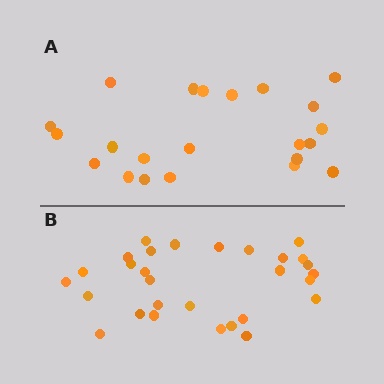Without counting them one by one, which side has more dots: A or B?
Region B (the bottom region) has more dots.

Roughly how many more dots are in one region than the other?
Region B has roughly 8 or so more dots than region A.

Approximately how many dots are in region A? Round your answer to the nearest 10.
About 20 dots. (The exact count is 22, which rounds to 20.)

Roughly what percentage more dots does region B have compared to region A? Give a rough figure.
About 30% more.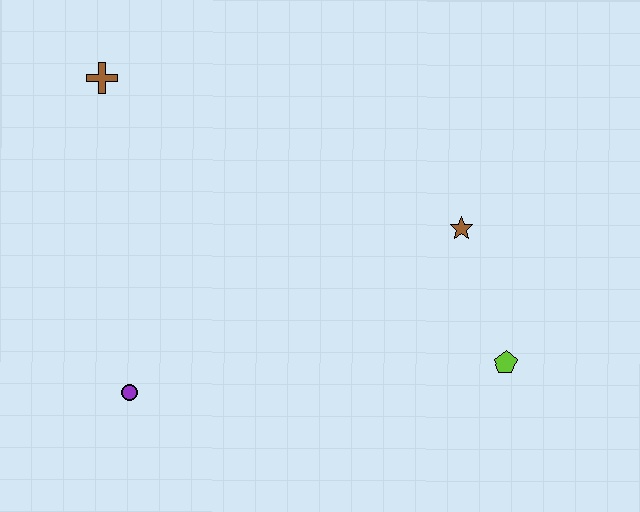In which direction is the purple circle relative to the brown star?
The purple circle is to the left of the brown star.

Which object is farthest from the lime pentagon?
The brown cross is farthest from the lime pentagon.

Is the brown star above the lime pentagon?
Yes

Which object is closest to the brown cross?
The purple circle is closest to the brown cross.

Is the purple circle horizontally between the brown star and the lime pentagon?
No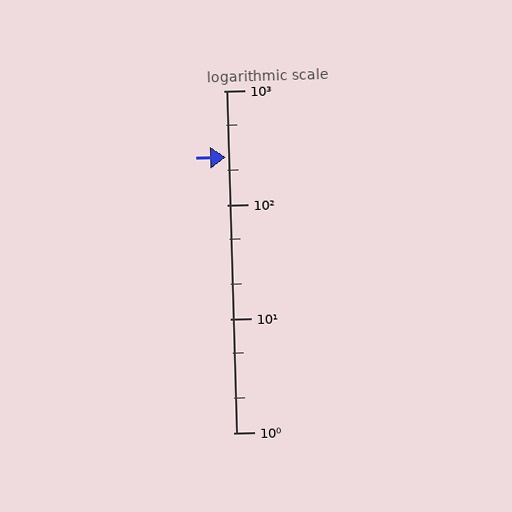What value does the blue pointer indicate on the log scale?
The pointer indicates approximately 260.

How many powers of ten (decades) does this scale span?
The scale spans 3 decades, from 1 to 1000.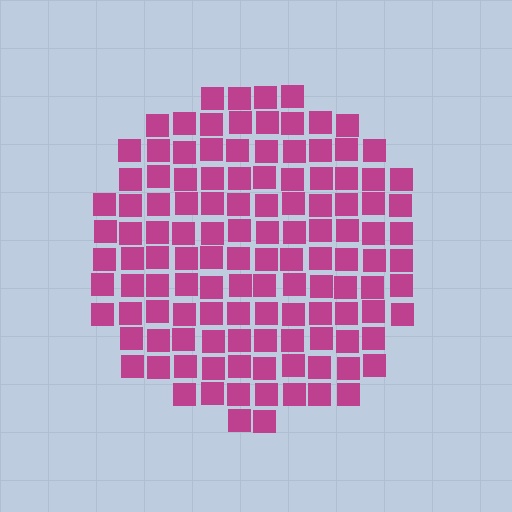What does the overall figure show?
The overall figure shows a circle.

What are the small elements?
The small elements are squares.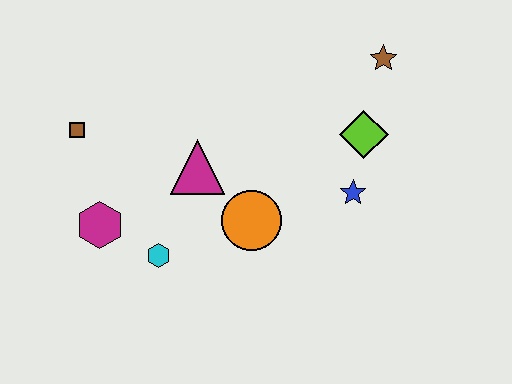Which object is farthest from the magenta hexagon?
The brown star is farthest from the magenta hexagon.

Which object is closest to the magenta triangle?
The orange circle is closest to the magenta triangle.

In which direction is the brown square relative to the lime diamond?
The brown square is to the left of the lime diamond.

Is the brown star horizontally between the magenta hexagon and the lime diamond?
No